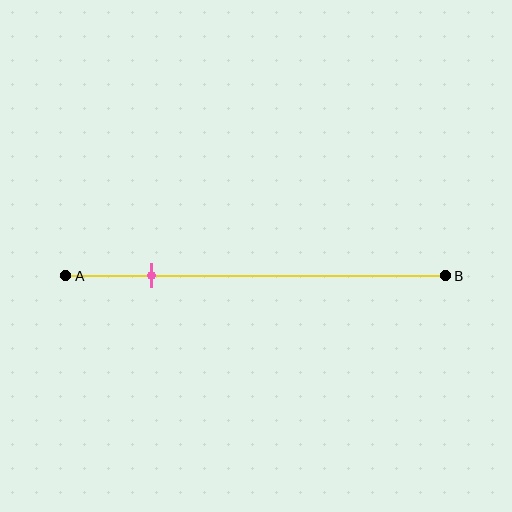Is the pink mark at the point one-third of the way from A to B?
No, the mark is at about 25% from A, not at the 33% one-third point.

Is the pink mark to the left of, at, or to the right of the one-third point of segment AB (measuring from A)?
The pink mark is to the left of the one-third point of segment AB.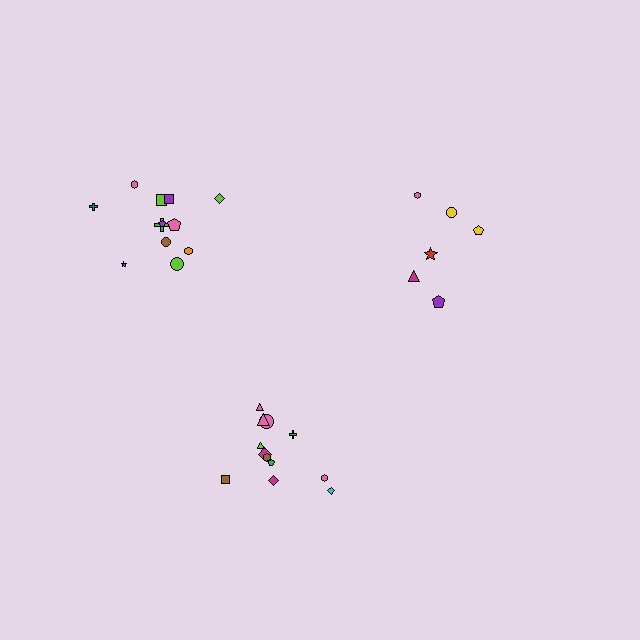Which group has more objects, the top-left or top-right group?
The top-left group.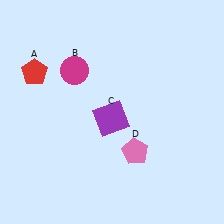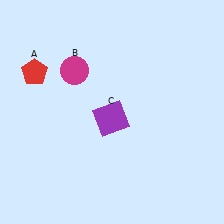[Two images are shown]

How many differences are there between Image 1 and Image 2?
There is 1 difference between the two images.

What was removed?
The pink pentagon (D) was removed in Image 2.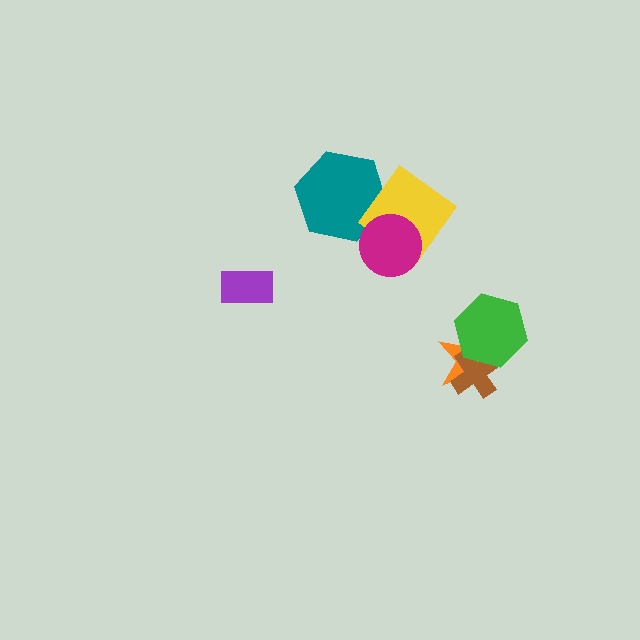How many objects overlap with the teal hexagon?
2 objects overlap with the teal hexagon.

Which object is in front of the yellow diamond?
The magenta circle is in front of the yellow diamond.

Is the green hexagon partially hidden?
No, no other shape covers it.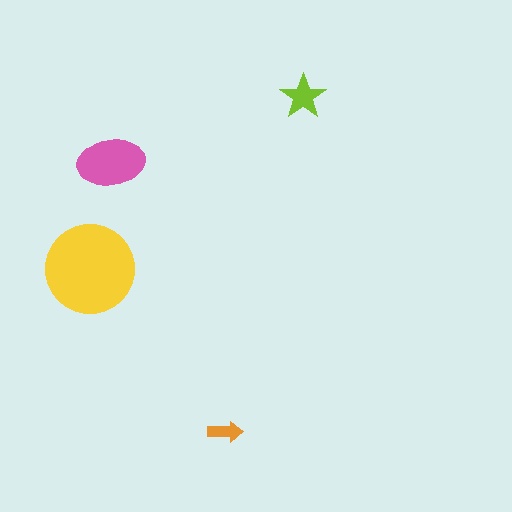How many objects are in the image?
There are 4 objects in the image.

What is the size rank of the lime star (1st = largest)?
3rd.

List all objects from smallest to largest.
The orange arrow, the lime star, the pink ellipse, the yellow circle.